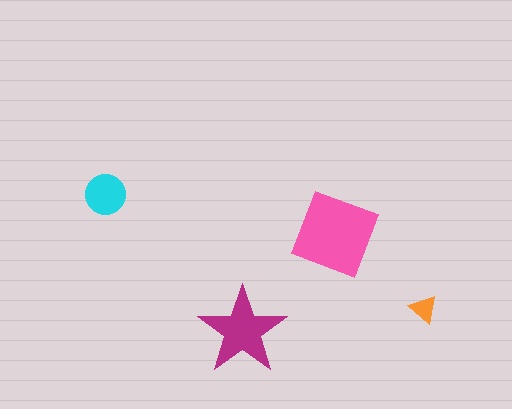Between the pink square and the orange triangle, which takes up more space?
The pink square.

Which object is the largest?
The pink square.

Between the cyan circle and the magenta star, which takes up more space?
The magenta star.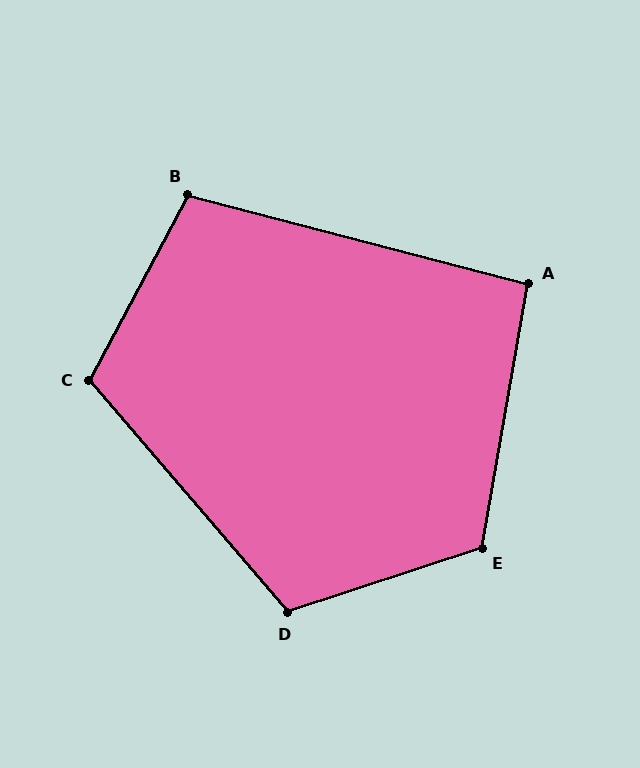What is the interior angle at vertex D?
Approximately 112 degrees (obtuse).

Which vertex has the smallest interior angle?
A, at approximately 95 degrees.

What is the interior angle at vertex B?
Approximately 103 degrees (obtuse).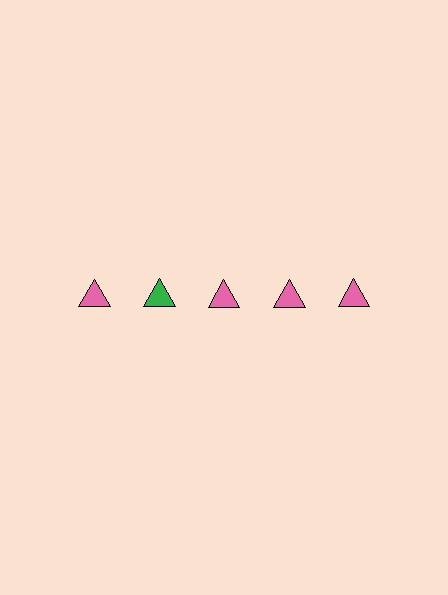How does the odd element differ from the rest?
It has a different color: green instead of pink.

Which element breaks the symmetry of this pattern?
The green triangle in the top row, second from left column breaks the symmetry. All other shapes are pink triangles.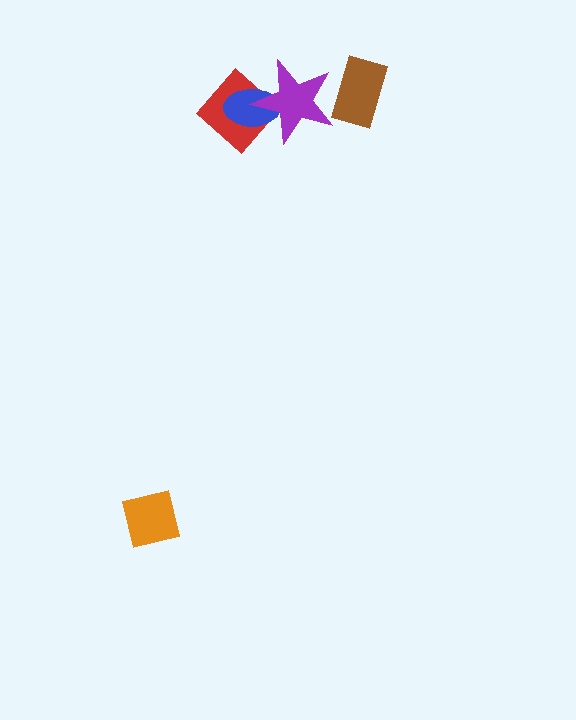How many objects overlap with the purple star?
3 objects overlap with the purple star.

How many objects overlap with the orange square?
0 objects overlap with the orange square.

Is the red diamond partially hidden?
Yes, it is partially covered by another shape.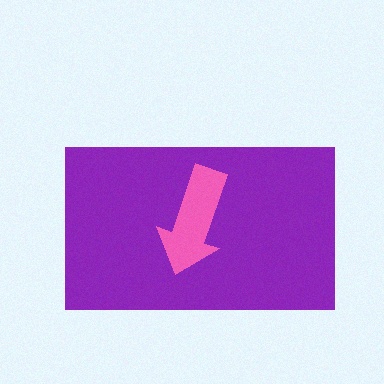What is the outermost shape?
The purple rectangle.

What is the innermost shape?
The pink arrow.